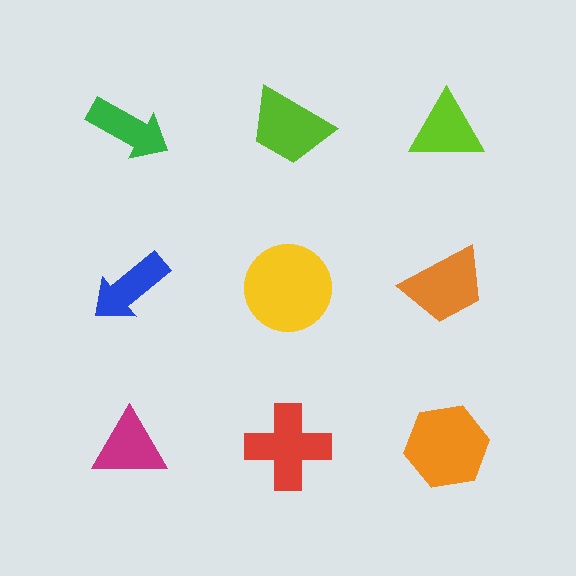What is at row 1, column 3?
A lime triangle.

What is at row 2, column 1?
A blue arrow.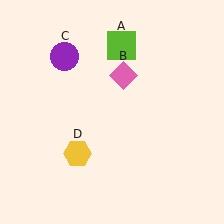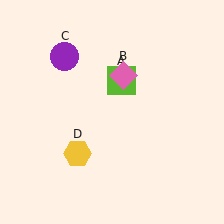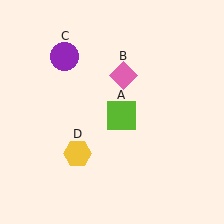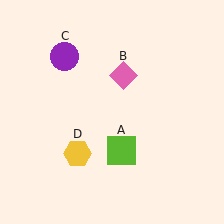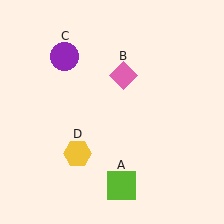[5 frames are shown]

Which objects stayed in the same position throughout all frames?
Pink diamond (object B) and purple circle (object C) and yellow hexagon (object D) remained stationary.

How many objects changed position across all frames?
1 object changed position: lime square (object A).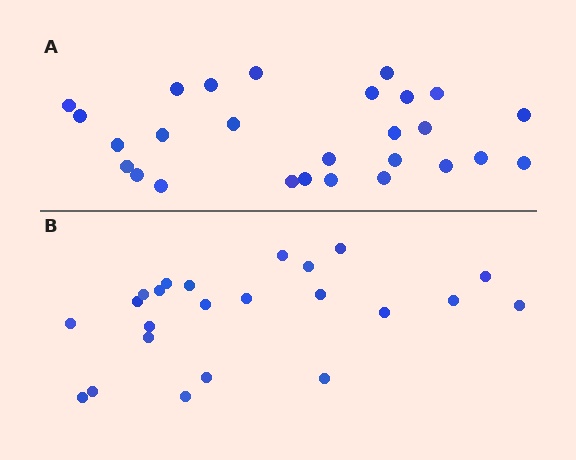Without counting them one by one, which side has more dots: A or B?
Region A (the top region) has more dots.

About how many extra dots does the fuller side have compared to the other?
Region A has about 4 more dots than region B.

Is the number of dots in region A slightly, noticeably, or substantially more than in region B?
Region A has only slightly more — the two regions are fairly close. The ratio is roughly 1.2 to 1.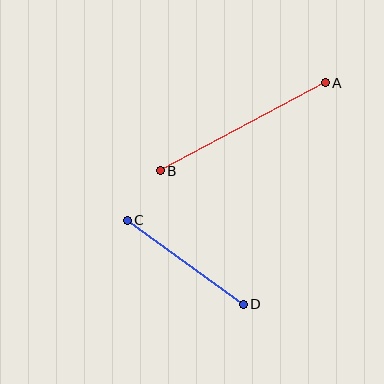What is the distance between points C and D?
The distance is approximately 144 pixels.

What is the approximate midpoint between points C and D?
The midpoint is at approximately (185, 262) pixels.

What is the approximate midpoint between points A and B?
The midpoint is at approximately (243, 127) pixels.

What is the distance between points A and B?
The distance is approximately 187 pixels.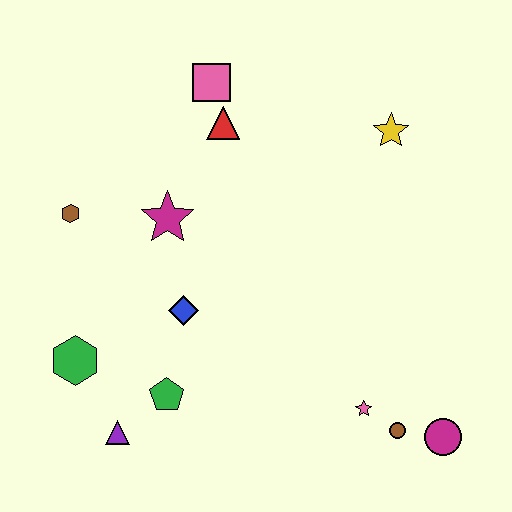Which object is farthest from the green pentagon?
The yellow star is farthest from the green pentagon.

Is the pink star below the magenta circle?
No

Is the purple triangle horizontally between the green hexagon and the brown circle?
Yes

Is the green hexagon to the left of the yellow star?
Yes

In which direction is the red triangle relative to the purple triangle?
The red triangle is above the purple triangle.